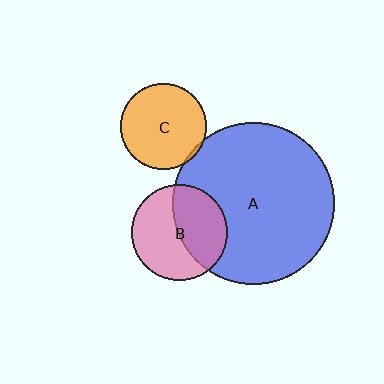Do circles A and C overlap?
Yes.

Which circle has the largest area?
Circle A (blue).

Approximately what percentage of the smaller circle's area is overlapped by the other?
Approximately 5%.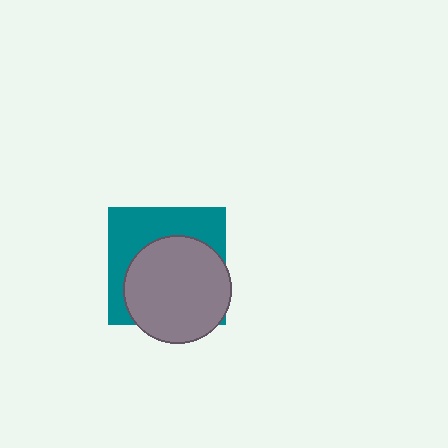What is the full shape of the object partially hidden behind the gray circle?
The partially hidden object is a teal square.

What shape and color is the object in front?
The object in front is a gray circle.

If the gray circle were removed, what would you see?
You would see the complete teal square.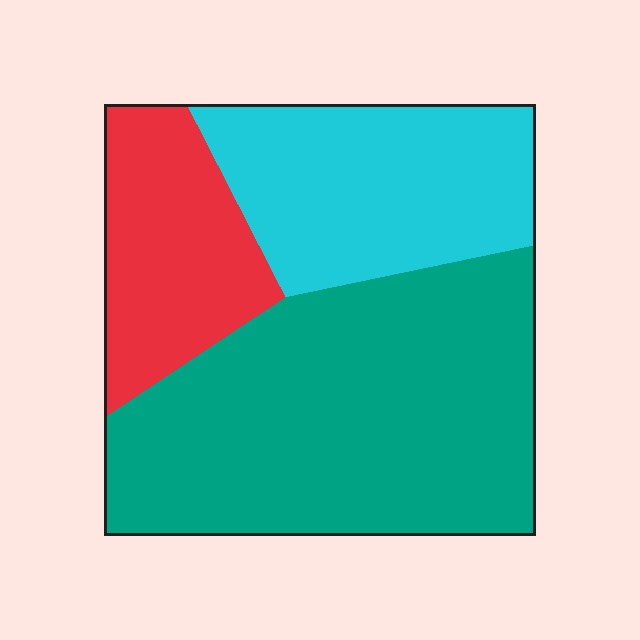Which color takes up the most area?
Teal, at roughly 55%.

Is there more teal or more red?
Teal.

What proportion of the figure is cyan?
Cyan covers about 30% of the figure.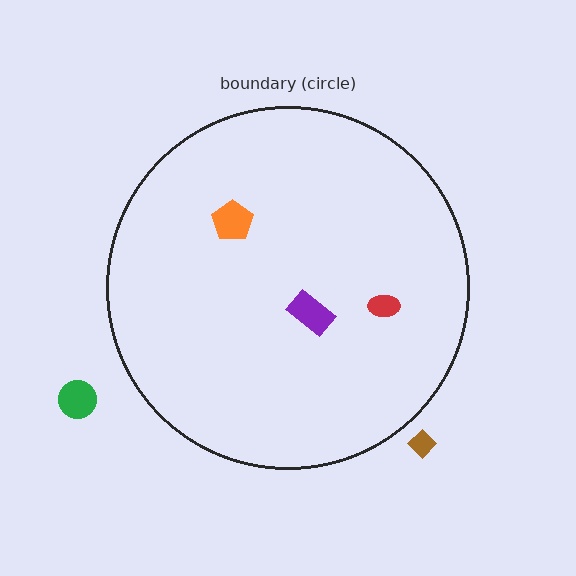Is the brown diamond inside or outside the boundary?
Outside.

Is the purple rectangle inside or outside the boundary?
Inside.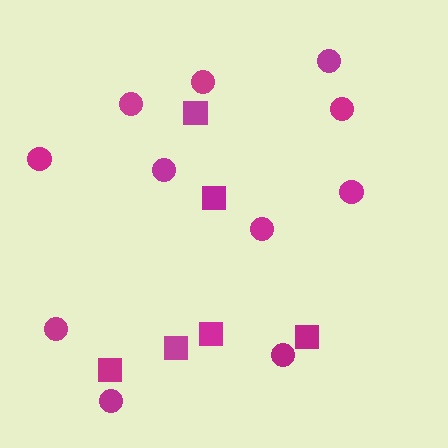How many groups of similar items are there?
There are 2 groups: one group of circles (11) and one group of squares (6).